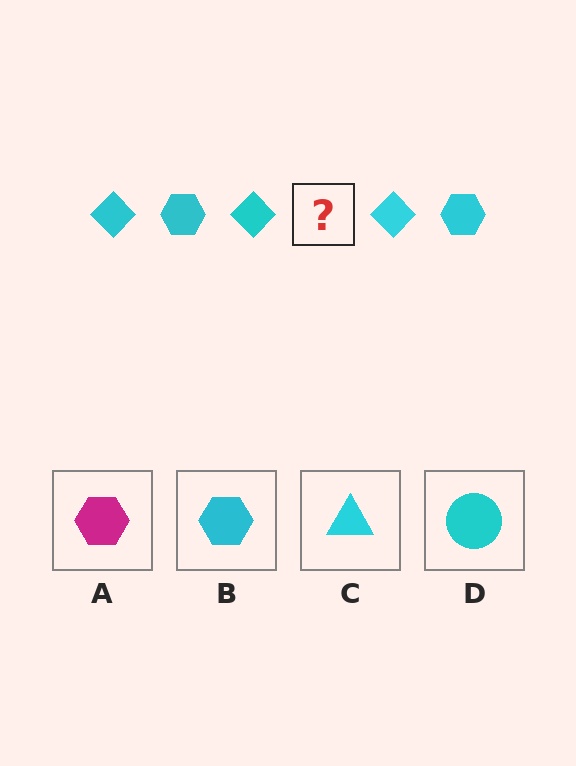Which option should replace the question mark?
Option B.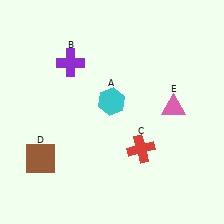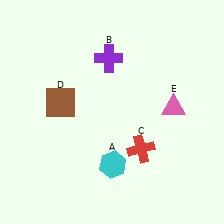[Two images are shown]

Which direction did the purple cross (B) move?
The purple cross (B) moved right.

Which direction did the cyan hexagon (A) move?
The cyan hexagon (A) moved down.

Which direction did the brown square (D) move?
The brown square (D) moved up.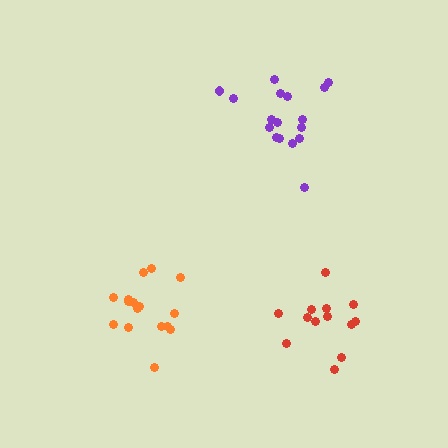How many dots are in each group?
Group 1: 13 dots, Group 2: 16 dots, Group 3: 17 dots (46 total).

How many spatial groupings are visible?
There are 3 spatial groupings.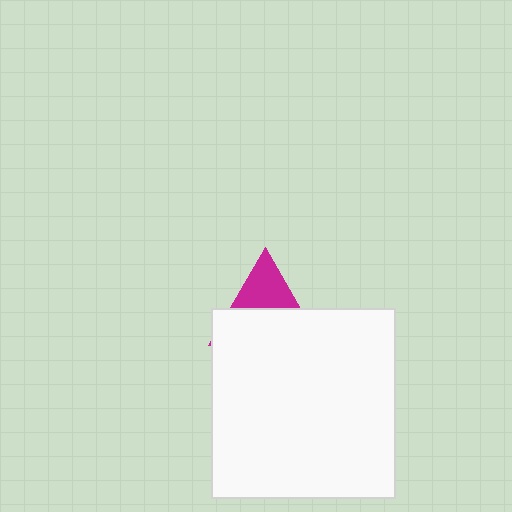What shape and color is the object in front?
The object in front is a white rectangle.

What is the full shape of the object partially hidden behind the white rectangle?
The partially hidden object is a magenta triangle.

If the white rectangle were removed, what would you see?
You would see the complete magenta triangle.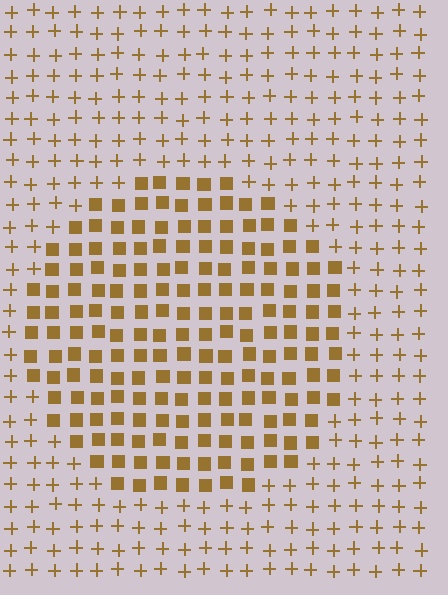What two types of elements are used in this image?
The image uses squares inside the circle region and plus signs outside it.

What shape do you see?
I see a circle.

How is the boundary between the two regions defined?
The boundary is defined by a change in element shape: squares inside vs. plus signs outside. All elements share the same color and spacing.